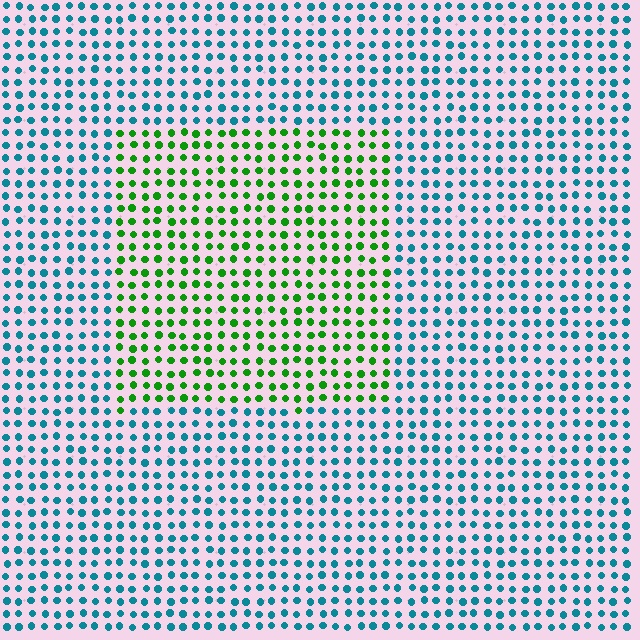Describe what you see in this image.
The image is filled with small teal elements in a uniform arrangement. A rectangle-shaped region is visible where the elements are tinted to a slightly different hue, forming a subtle color boundary.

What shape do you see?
I see a rectangle.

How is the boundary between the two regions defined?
The boundary is defined purely by a slight shift in hue (about 66 degrees). Spacing, size, and orientation are identical on both sides.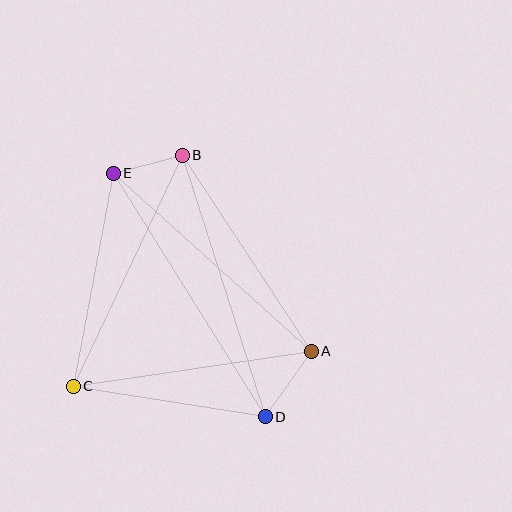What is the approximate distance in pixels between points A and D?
The distance between A and D is approximately 80 pixels.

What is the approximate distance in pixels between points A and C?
The distance between A and C is approximately 241 pixels.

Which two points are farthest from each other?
Points D and E are farthest from each other.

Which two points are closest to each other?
Points B and E are closest to each other.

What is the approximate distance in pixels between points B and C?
The distance between B and C is approximately 255 pixels.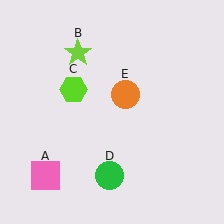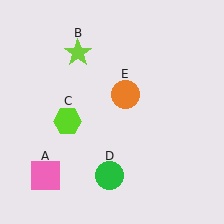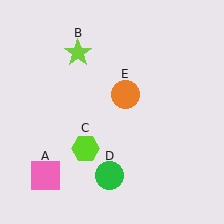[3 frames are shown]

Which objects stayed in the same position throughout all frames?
Pink square (object A) and lime star (object B) and green circle (object D) and orange circle (object E) remained stationary.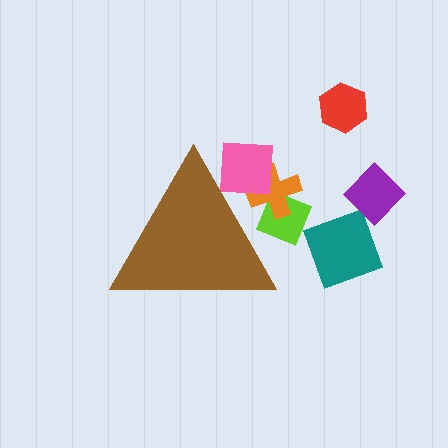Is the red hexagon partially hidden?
No, the red hexagon is fully visible.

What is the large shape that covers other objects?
A brown triangle.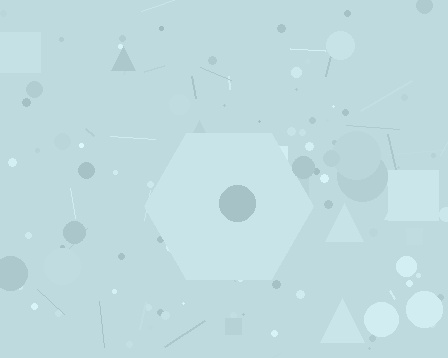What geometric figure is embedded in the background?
A hexagon is embedded in the background.